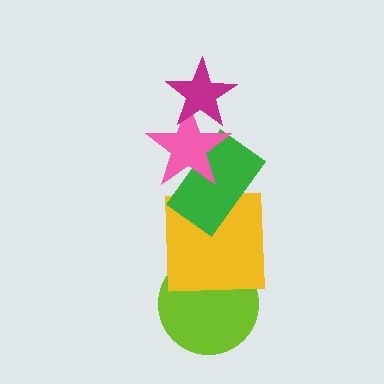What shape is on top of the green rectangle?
The pink star is on top of the green rectangle.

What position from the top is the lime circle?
The lime circle is 5th from the top.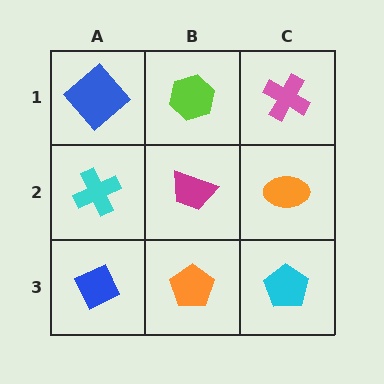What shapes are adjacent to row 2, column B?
A lime hexagon (row 1, column B), an orange pentagon (row 3, column B), a cyan cross (row 2, column A), an orange ellipse (row 2, column C).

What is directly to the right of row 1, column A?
A lime hexagon.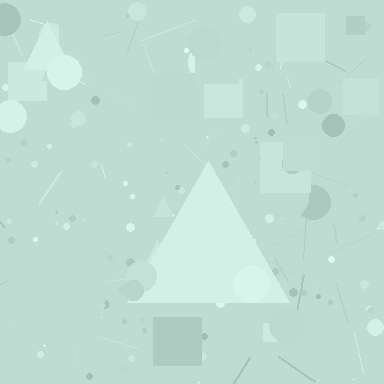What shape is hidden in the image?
A triangle is hidden in the image.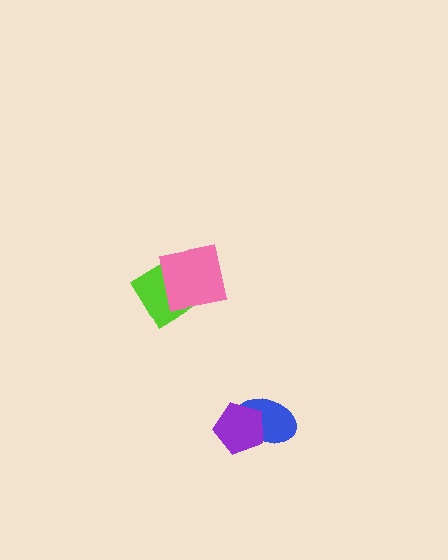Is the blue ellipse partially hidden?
Yes, it is partially covered by another shape.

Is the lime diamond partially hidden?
Yes, it is partially covered by another shape.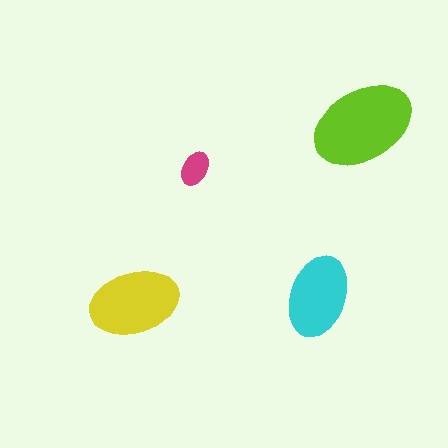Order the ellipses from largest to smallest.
the lime one, the yellow one, the cyan one, the magenta one.